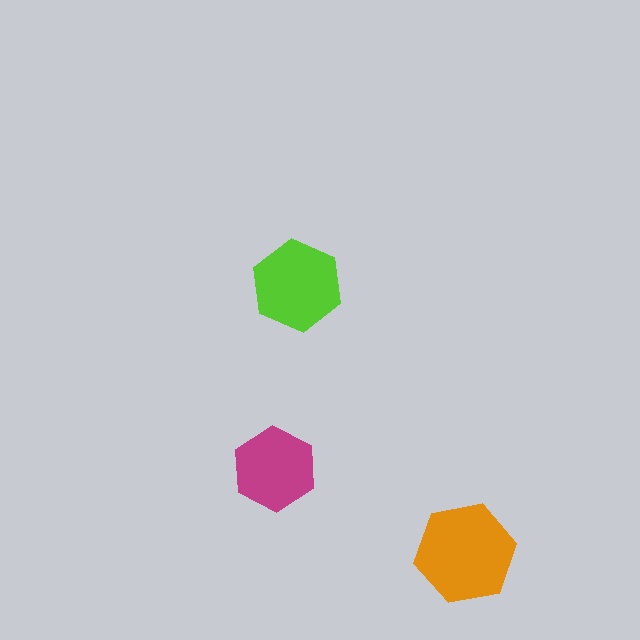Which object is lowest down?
The orange hexagon is bottommost.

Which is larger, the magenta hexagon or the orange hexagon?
The orange one.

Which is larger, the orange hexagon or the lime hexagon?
The orange one.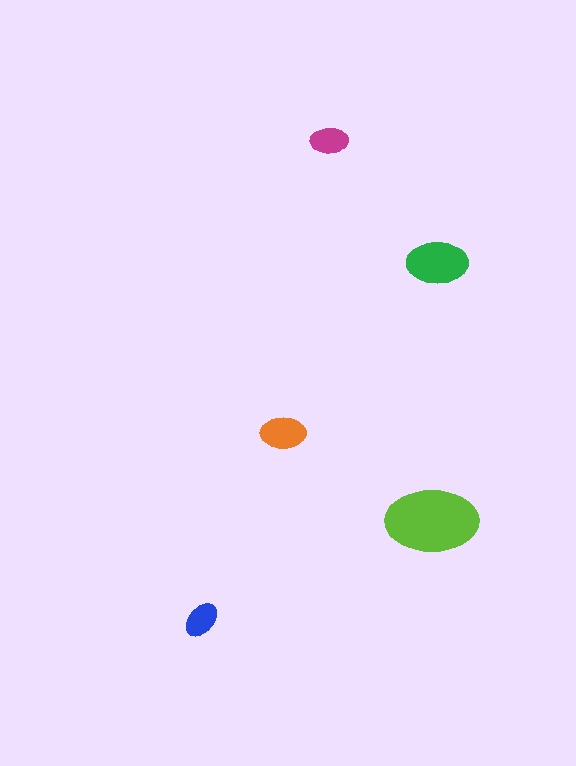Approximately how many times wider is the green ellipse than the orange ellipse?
About 1.5 times wider.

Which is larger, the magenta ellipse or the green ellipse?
The green one.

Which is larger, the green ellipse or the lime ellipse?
The lime one.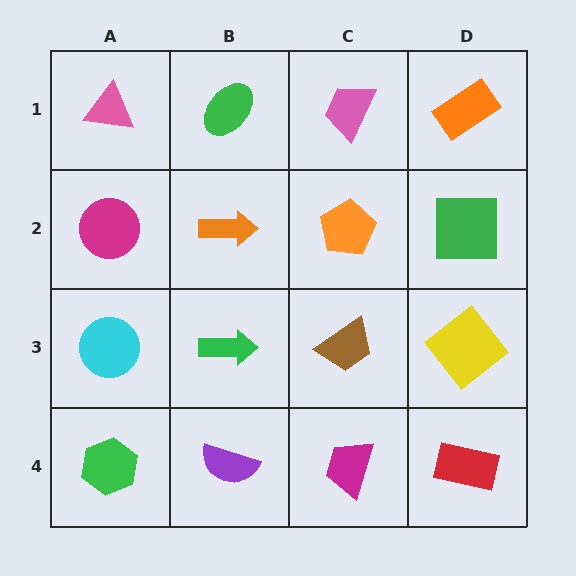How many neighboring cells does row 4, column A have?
2.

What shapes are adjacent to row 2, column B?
A green ellipse (row 1, column B), a green arrow (row 3, column B), a magenta circle (row 2, column A), an orange pentagon (row 2, column C).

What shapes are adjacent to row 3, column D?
A green square (row 2, column D), a red rectangle (row 4, column D), a brown trapezoid (row 3, column C).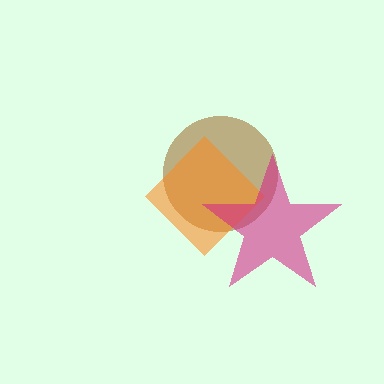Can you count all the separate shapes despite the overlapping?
Yes, there are 3 separate shapes.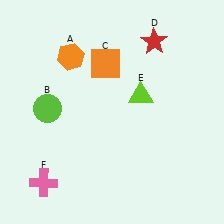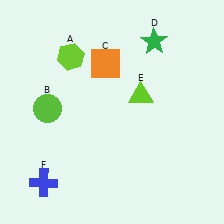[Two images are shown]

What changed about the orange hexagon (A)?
In Image 1, A is orange. In Image 2, it changed to lime.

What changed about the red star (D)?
In Image 1, D is red. In Image 2, it changed to green.